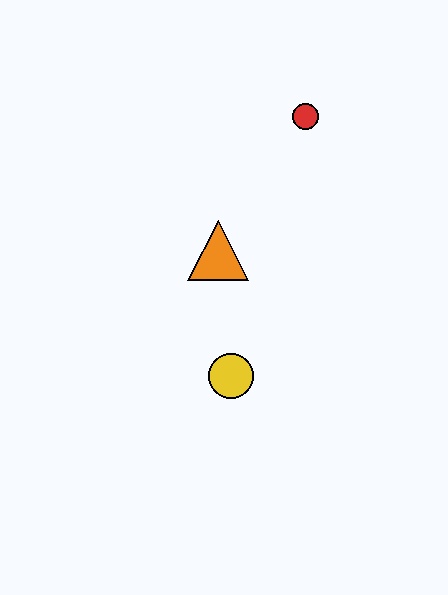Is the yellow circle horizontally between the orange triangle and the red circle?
Yes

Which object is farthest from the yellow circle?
The red circle is farthest from the yellow circle.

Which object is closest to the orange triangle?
The yellow circle is closest to the orange triangle.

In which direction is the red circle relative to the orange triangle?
The red circle is above the orange triangle.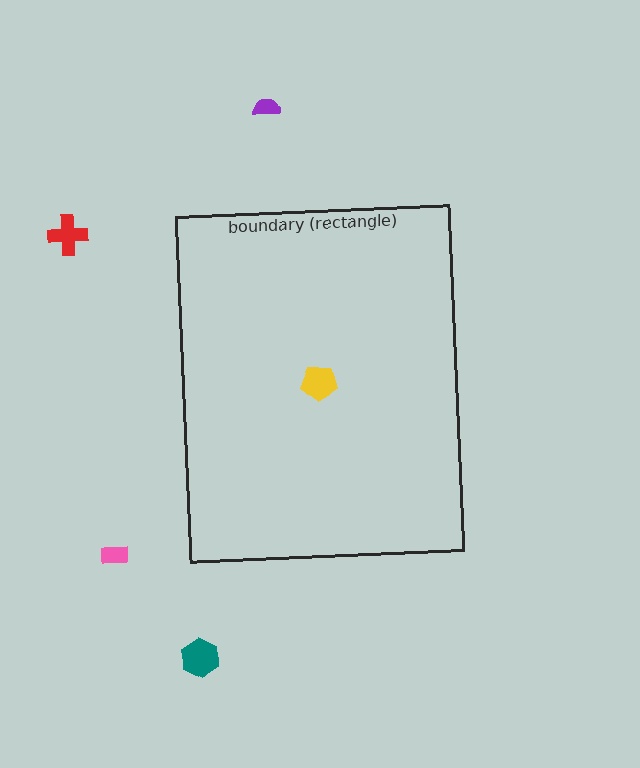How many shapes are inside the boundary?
1 inside, 4 outside.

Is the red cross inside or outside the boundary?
Outside.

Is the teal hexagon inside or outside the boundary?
Outside.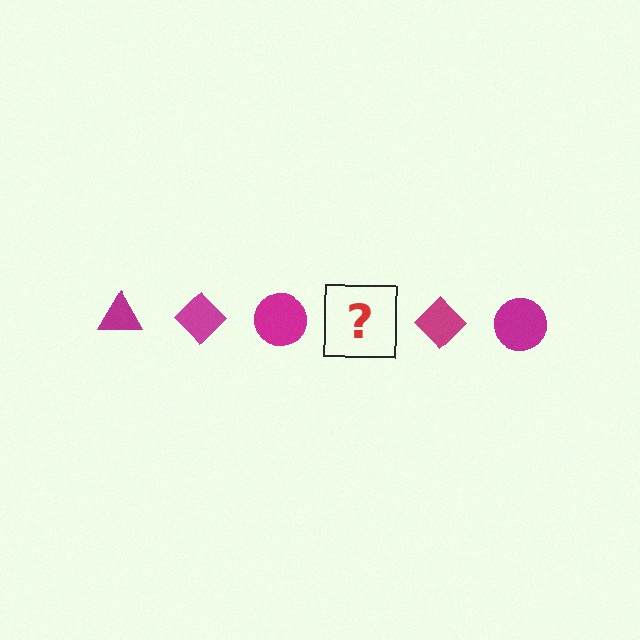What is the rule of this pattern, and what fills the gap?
The rule is that the pattern cycles through triangle, diamond, circle shapes in magenta. The gap should be filled with a magenta triangle.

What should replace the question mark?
The question mark should be replaced with a magenta triangle.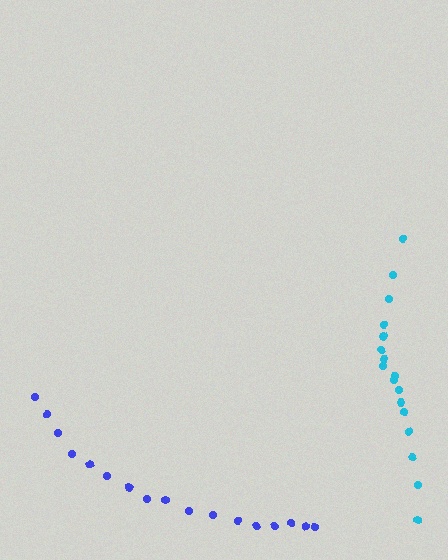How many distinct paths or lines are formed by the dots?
There are 2 distinct paths.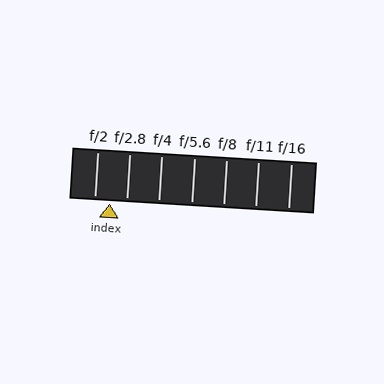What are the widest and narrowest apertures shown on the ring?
The widest aperture shown is f/2 and the narrowest is f/16.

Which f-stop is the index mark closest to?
The index mark is closest to f/2.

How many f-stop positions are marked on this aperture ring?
There are 7 f-stop positions marked.